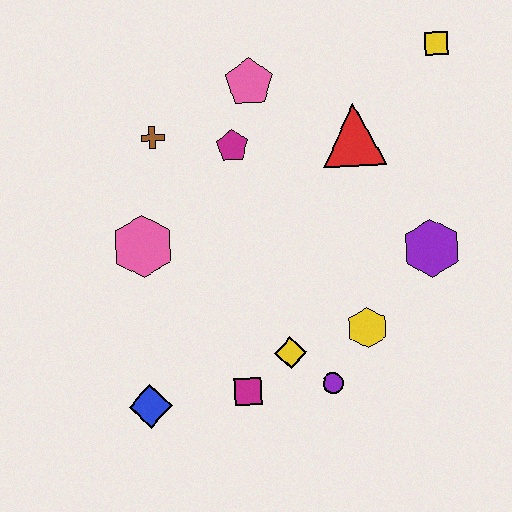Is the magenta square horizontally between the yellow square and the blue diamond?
Yes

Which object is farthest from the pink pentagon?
The blue diamond is farthest from the pink pentagon.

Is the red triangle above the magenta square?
Yes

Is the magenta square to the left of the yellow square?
Yes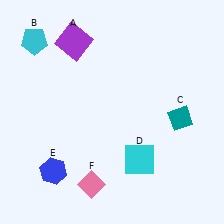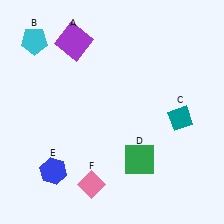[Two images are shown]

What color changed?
The square (D) changed from cyan in Image 1 to green in Image 2.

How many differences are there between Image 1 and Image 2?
There is 1 difference between the two images.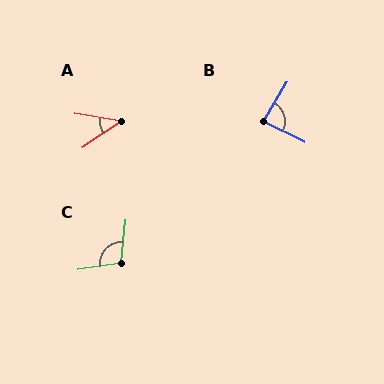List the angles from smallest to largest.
A (43°), B (85°), C (104°).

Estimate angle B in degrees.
Approximately 85 degrees.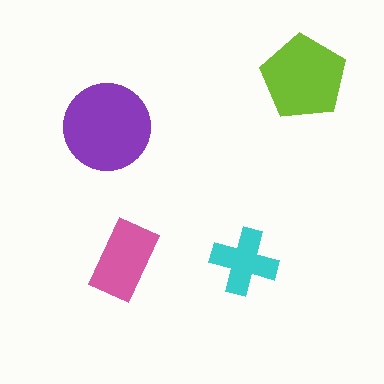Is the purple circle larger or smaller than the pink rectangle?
Larger.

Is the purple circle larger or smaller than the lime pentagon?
Larger.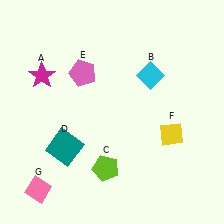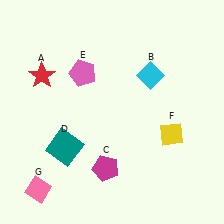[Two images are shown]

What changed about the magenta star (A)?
In Image 1, A is magenta. In Image 2, it changed to red.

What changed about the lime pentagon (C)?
In Image 1, C is lime. In Image 2, it changed to magenta.